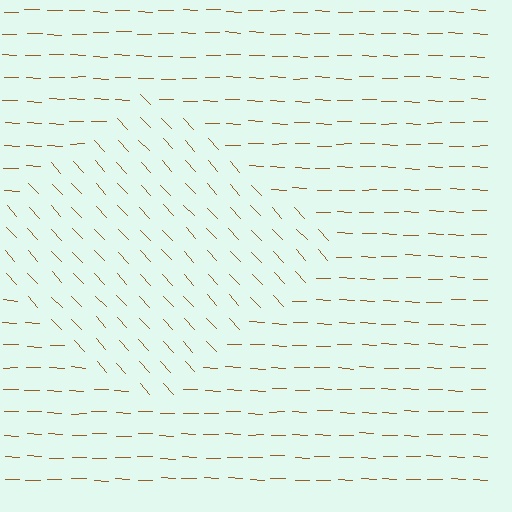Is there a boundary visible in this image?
Yes, there is a texture boundary formed by a change in line orientation.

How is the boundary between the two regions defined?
The boundary is defined purely by a change in line orientation (approximately 45 degrees difference). All lines are the same color and thickness.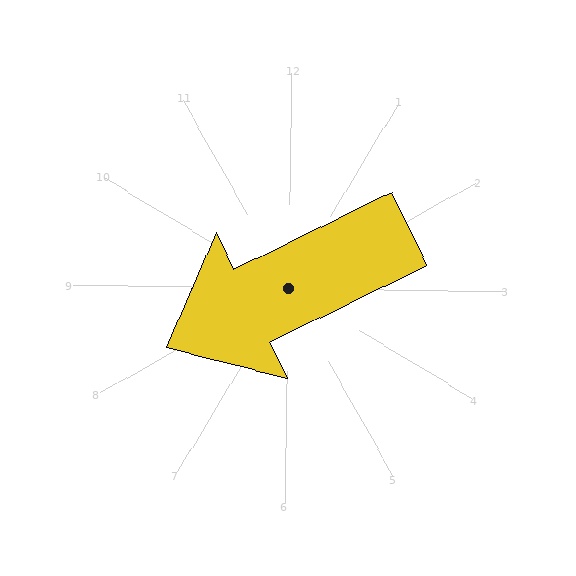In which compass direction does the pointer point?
Southwest.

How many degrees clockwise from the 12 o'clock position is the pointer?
Approximately 243 degrees.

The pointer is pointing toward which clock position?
Roughly 8 o'clock.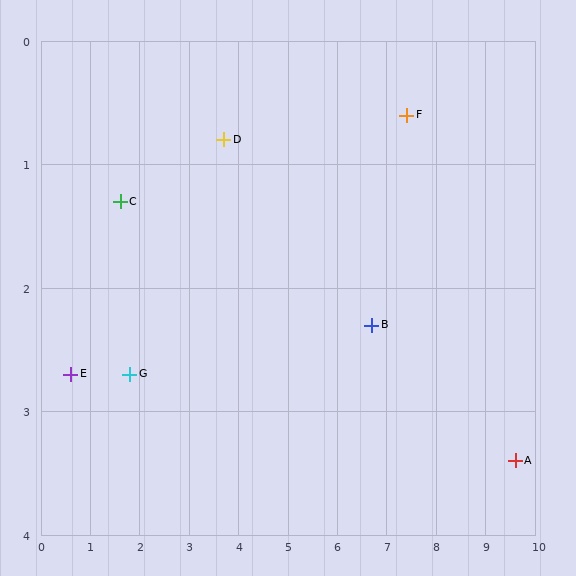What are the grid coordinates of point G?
Point G is at approximately (1.8, 2.7).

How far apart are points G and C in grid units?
Points G and C are about 1.4 grid units apart.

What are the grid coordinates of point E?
Point E is at approximately (0.6, 2.7).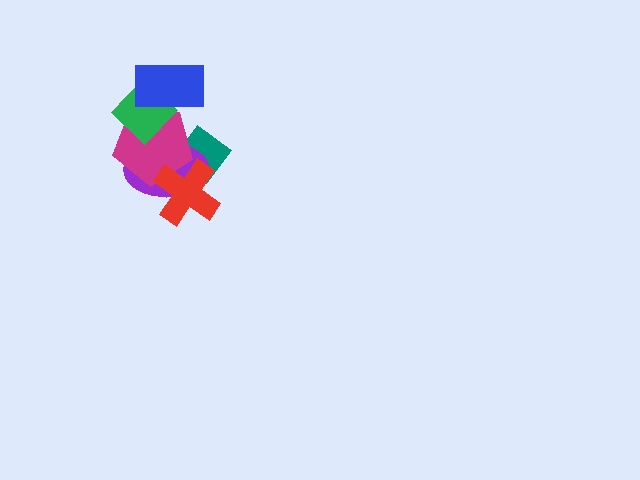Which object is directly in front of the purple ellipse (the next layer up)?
The magenta pentagon is directly in front of the purple ellipse.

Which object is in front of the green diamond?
The blue rectangle is in front of the green diamond.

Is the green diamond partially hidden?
Yes, it is partially covered by another shape.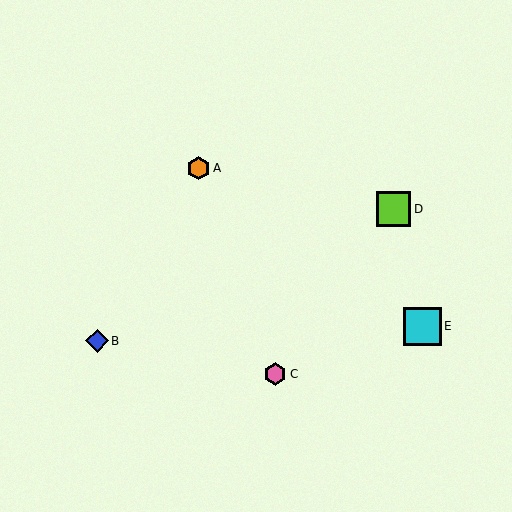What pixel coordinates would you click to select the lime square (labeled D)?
Click at (394, 209) to select the lime square D.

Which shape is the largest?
The cyan square (labeled E) is the largest.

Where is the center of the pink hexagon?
The center of the pink hexagon is at (275, 374).